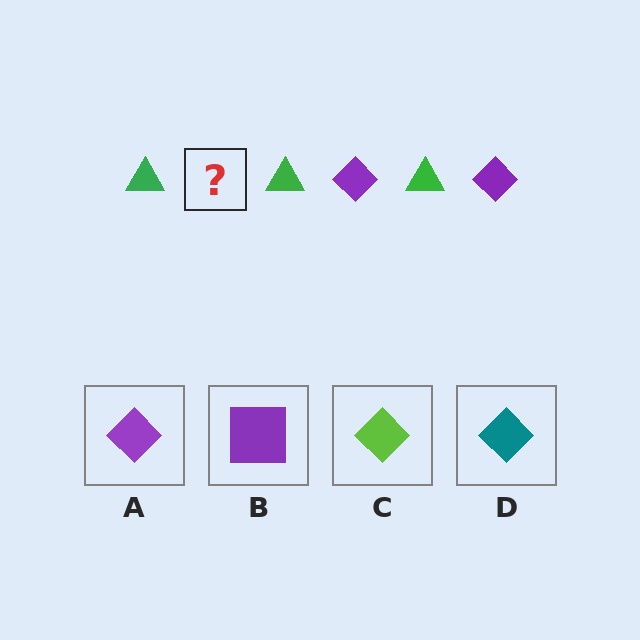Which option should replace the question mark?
Option A.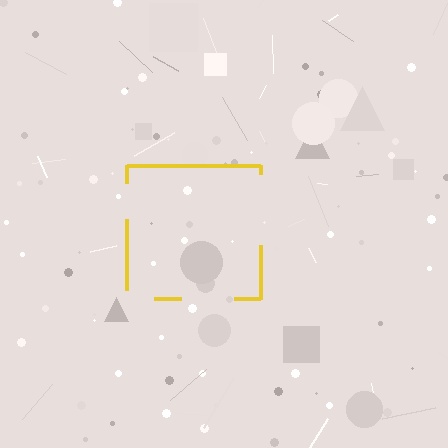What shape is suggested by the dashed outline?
The dashed outline suggests a square.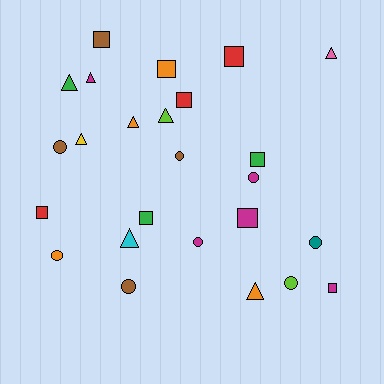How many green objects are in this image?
There are 3 green objects.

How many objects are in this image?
There are 25 objects.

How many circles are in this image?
There are 8 circles.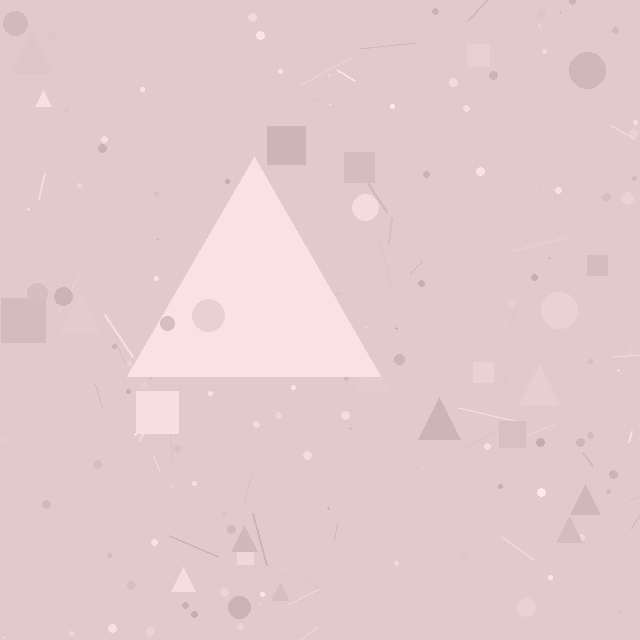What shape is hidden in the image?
A triangle is hidden in the image.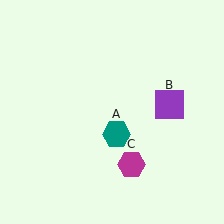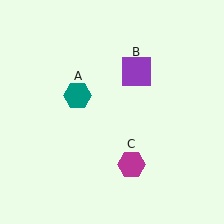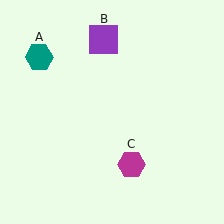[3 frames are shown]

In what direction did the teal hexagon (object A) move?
The teal hexagon (object A) moved up and to the left.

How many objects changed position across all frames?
2 objects changed position: teal hexagon (object A), purple square (object B).